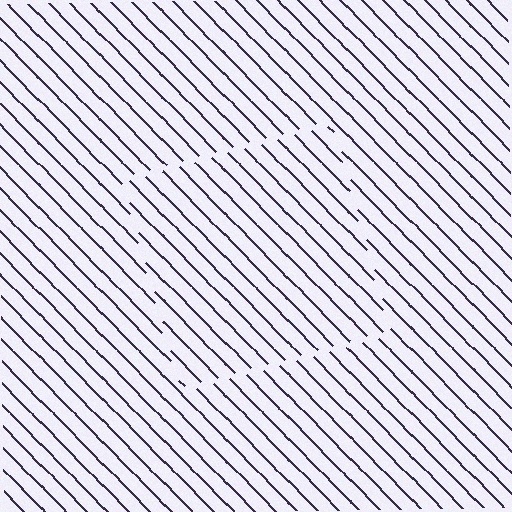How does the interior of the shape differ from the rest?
The interior of the shape contains the same grating, shifted by half a period — the contour is defined by the phase discontinuity where line-ends from the inner and outer gratings abut.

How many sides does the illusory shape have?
4 sides — the line-ends trace a square.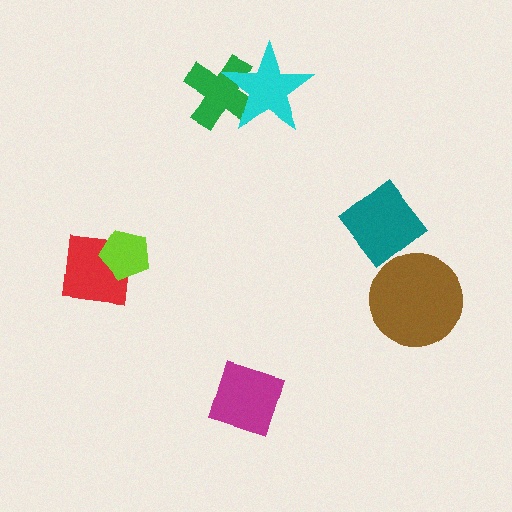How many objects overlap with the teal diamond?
0 objects overlap with the teal diamond.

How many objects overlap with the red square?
1 object overlaps with the red square.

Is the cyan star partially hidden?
No, no other shape covers it.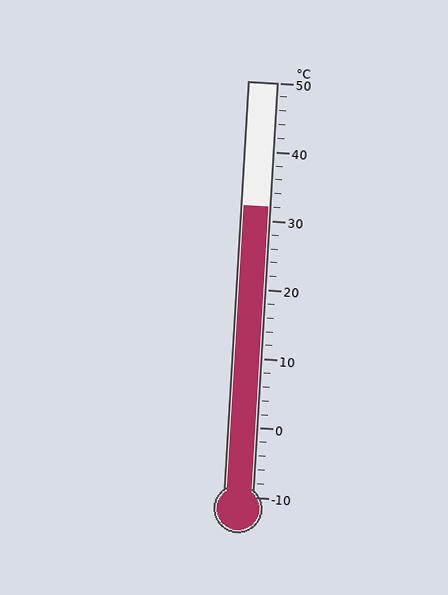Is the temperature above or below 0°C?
The temperature is above 0°C.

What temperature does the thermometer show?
The thermometer shows approximately 32°C.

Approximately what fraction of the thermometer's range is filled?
The thermometer is filled to approximately 70% of its range.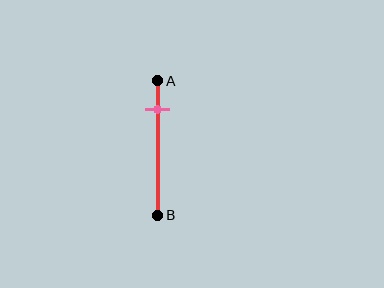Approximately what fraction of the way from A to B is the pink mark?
The pink mark is approximately 20% of the way from A to B.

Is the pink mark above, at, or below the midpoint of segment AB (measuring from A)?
The pink mark is above the midpoint of segment AB.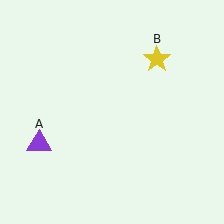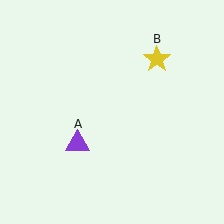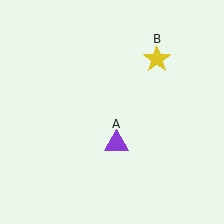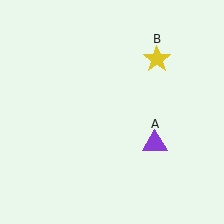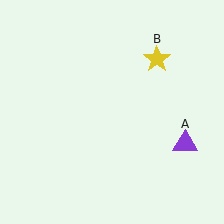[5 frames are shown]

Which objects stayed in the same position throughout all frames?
Yellow star (object B) remained stationary.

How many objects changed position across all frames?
1 object changed position: purple triangle (object A).